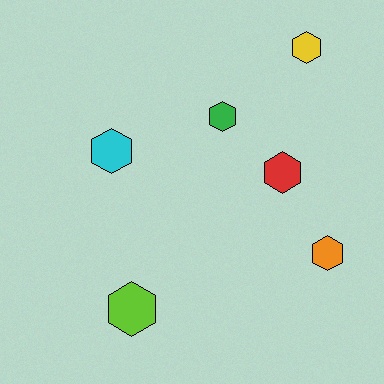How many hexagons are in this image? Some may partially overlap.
There are 6 hexagons.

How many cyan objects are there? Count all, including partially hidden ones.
There is 1 cyan object.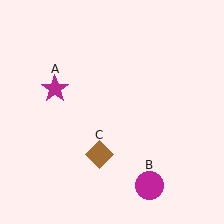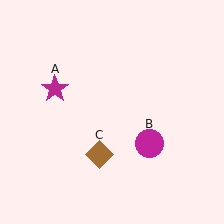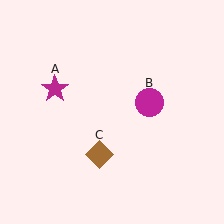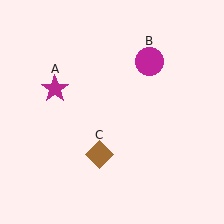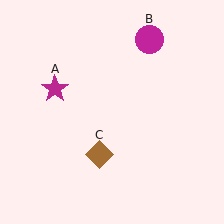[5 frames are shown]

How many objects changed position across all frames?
1 object changed position: magenta circle (object B).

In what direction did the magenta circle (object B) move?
The magenta circle (object B) moved up.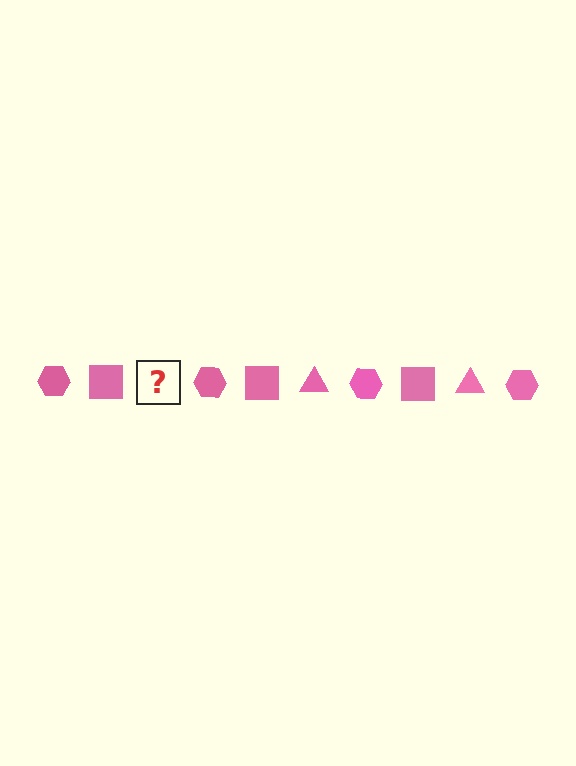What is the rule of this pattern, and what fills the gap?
The rule is that the pattern cycles through hexagon, square, triangle shapes in pink. The gap should be filled with a pink triangle.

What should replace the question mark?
The question mark should be replaced with a pink triangle.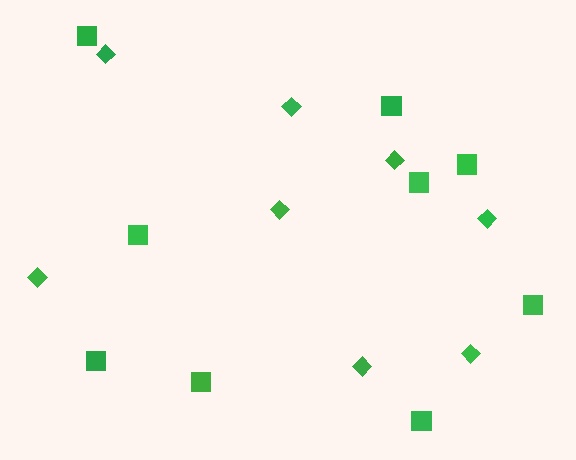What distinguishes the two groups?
There are 2 groups: one group of diamonds (8) and one group of squares (9).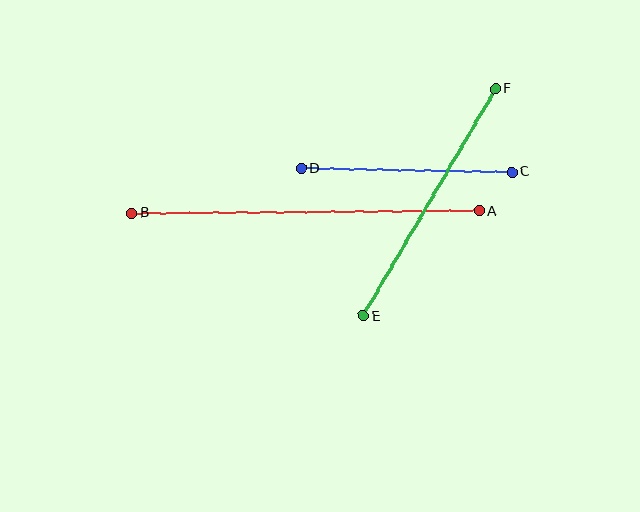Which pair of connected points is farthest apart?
Points A and B are farthest apart.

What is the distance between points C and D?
The distance is approximately 211 pixels.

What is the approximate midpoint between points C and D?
The midpoint is at approximately (407, 170) pixels.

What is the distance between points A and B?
The distance is approximately 348 pixels.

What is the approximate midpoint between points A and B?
The midpoint is at approximately (306, 212) pixels.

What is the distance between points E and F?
The distance is approximately 263 pixels.